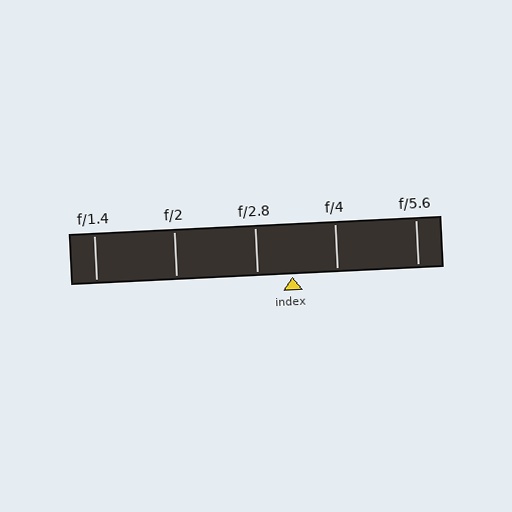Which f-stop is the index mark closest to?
The index mark is closest to f/2.8.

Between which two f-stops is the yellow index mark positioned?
The index mark is between f/2.8 and f/4.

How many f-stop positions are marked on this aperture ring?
There are 5 f-stop positions marked.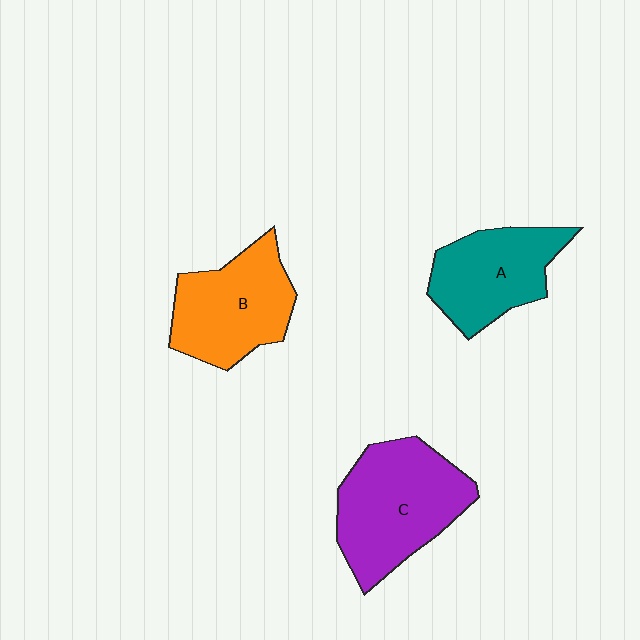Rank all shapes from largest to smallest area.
From largest to smallest: C (purple), B (orange), A (teal).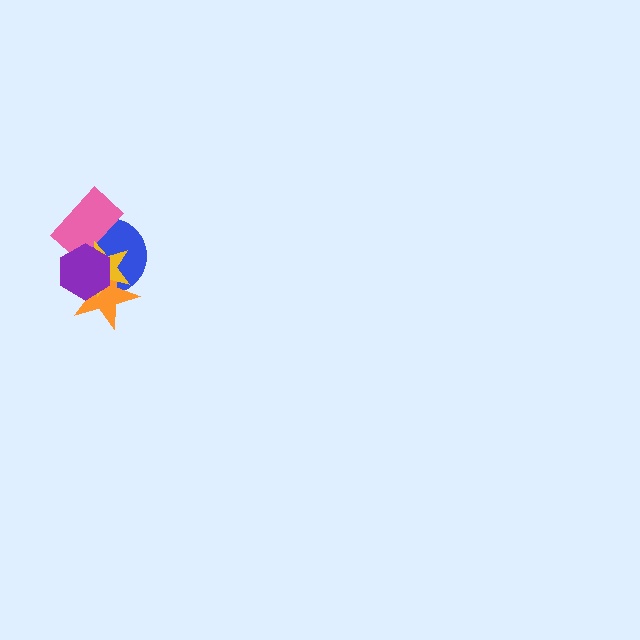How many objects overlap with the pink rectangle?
3 objects overlap with the pink rectangle.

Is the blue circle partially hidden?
Yes, it is partially covered by another shape.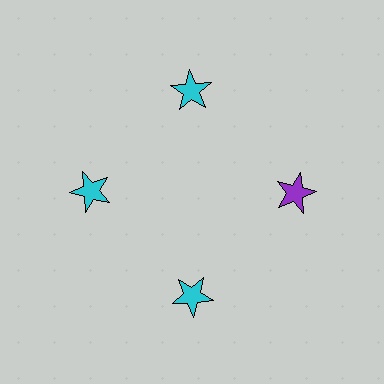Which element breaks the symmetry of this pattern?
The purple star at roughly the 3 o'clock position breaks the symmetry. All other shapes are cyan stars.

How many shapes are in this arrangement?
There are 4 shapes arranged in a ring pattern.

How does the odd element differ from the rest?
It has a different color: purple instead of cyan.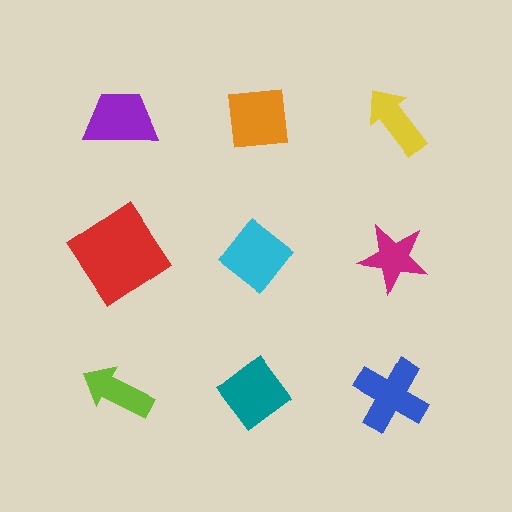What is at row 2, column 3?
A magenta star.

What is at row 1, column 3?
A yellow arrow.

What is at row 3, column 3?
A blue cross.